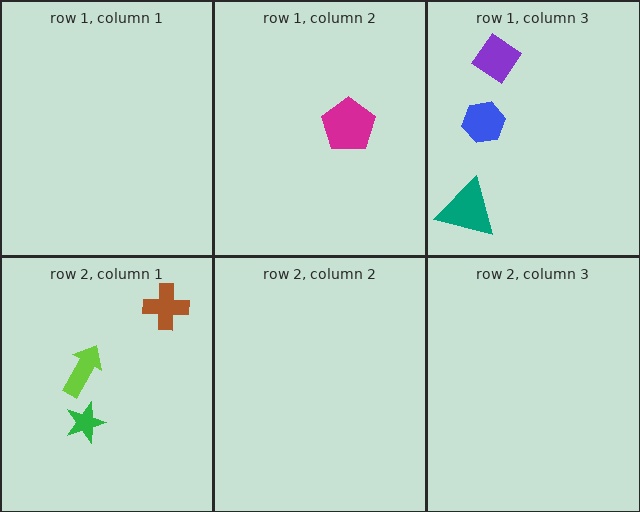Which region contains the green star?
The row 2, column 1 region.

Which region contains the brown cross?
The row 2, column 1 region.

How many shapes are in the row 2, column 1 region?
3.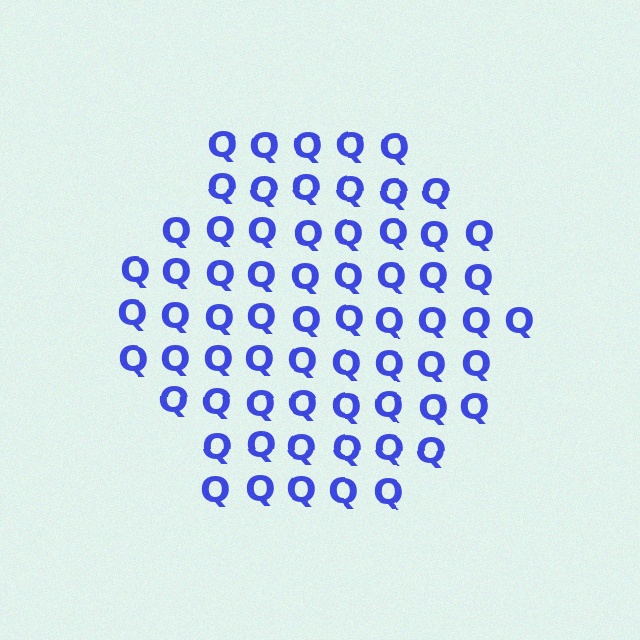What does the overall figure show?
The overall figure shows a hexagon.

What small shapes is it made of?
It is made of small letter Q's.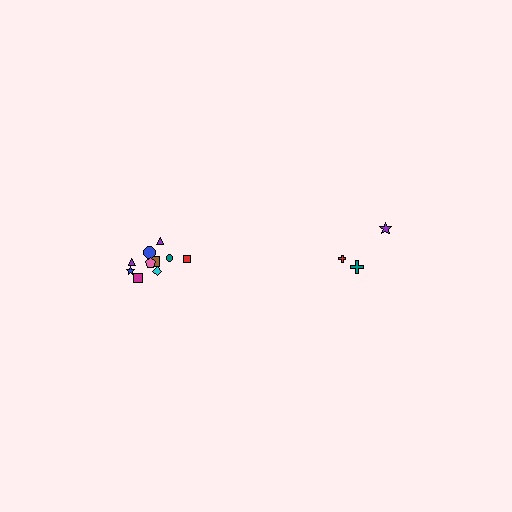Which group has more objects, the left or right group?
The left group.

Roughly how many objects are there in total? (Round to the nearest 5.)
Roughly 15 objects in total.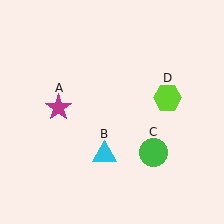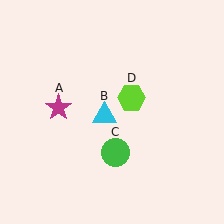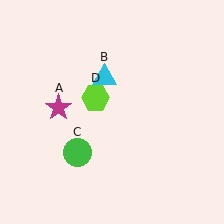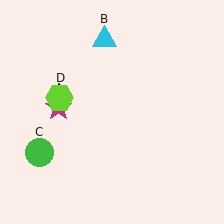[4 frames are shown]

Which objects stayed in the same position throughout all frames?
Magenta star (object A) remained stationary.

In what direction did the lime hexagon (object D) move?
The lime hexagon (object D) moved left.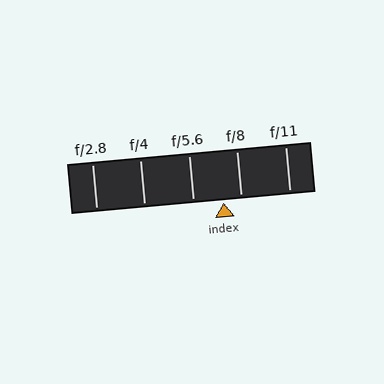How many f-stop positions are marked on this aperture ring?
There are 5 f-stop positions marked.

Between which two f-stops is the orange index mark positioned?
The index mark is between f/5.6 and f/8.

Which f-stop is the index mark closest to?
The index mark is closest to f/8.